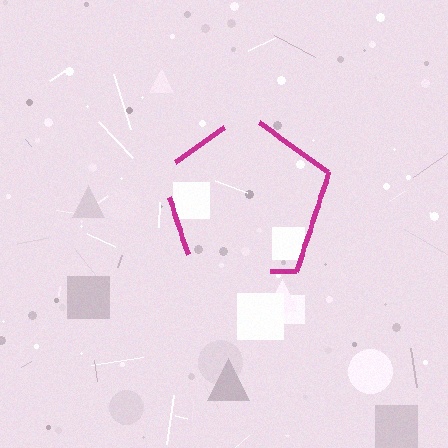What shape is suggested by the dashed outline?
The dashed outline suggests a pentagon.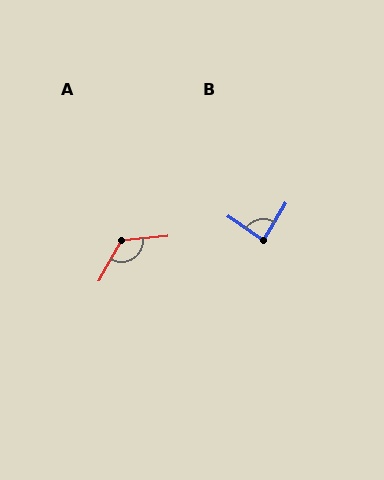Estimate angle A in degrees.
Approximately 124 degrees.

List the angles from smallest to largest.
B (86°), A (124°).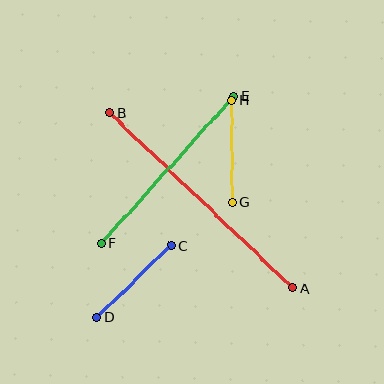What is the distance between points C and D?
The distance is approximately 103 pixels.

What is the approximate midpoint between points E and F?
The midpoint is at approximately (168, 170) pixels.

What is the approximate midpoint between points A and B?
The midpoint is at approximately (201, 200) pixels.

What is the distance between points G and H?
The distance is approximately 102 pixels.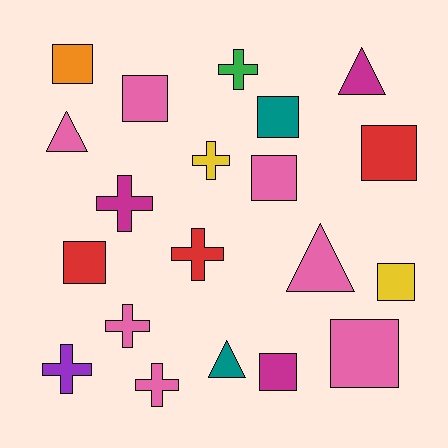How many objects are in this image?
There are 20 objects.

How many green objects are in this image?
There is 1 green object.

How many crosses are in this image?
There are 7 crosses.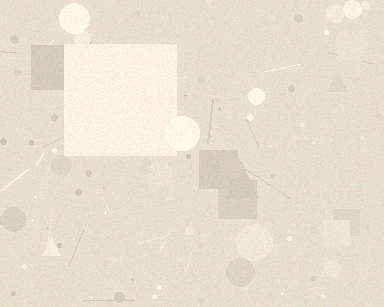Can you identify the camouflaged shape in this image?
The camouflaged shape is a square.